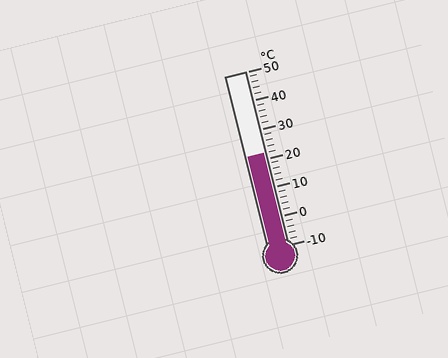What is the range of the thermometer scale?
The thermometer scale ranges from -10°C to 50°C.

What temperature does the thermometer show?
The thermometer shows approximately 22°C.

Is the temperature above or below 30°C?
The temperature is below 30°C.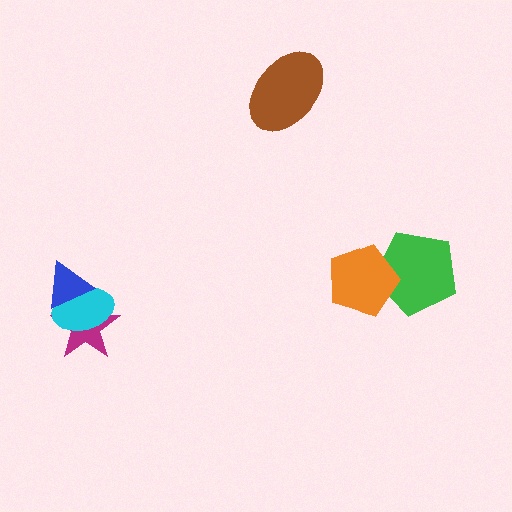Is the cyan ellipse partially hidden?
Yes, it is partially covered by another shape.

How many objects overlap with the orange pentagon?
1 object overlaps with the orange pentagon.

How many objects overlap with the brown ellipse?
0 objects overlap with the brown ellipse.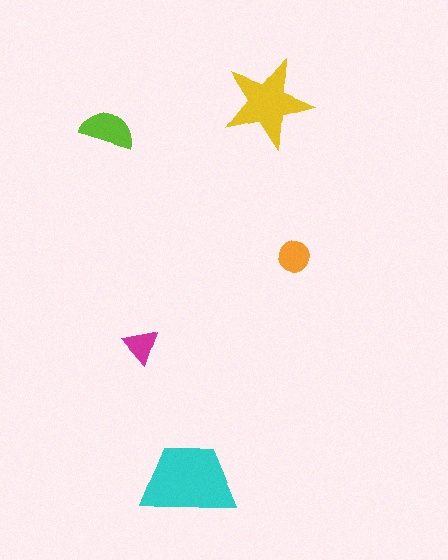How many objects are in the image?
There are 5 objects in the image.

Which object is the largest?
The cyan trapezoid.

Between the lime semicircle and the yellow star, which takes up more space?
The yellow star.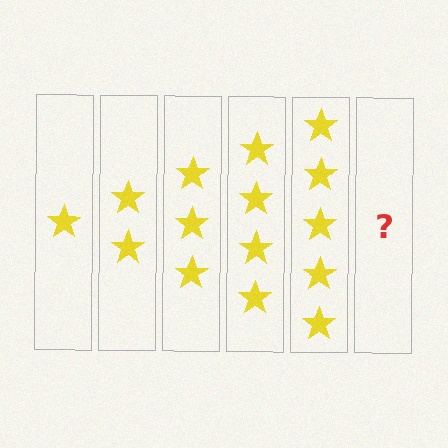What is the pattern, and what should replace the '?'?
The pattern is that each step adds one more star. The '?' should be 6 stars.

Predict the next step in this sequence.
The next step is 6 stars.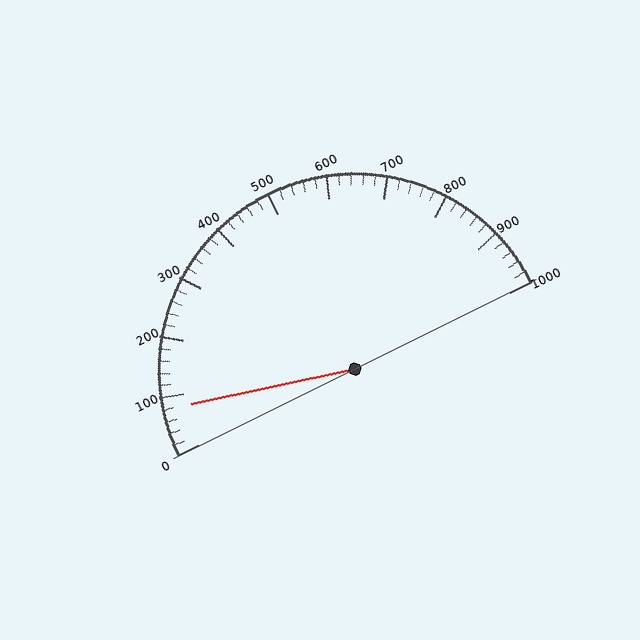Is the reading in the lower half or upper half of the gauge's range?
The reading is in the lower half of the range (0 to 1000).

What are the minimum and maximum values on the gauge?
The gauge ranges from 0 to 1000.